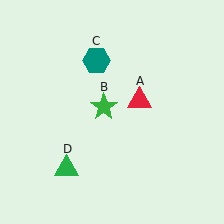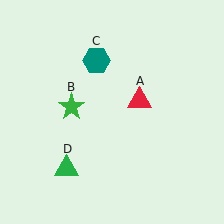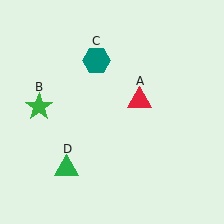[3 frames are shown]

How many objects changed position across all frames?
1 object changed position: green star (object B).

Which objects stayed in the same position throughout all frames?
Red triangle (object A) and teal hexagon (object C) and green triangle (object D) remained stationary.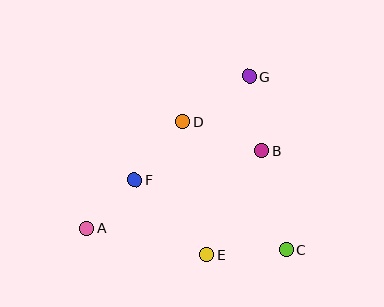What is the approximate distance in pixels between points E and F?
The distance between E and F is approximately 104 pixels.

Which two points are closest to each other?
Points A and F are closest to each other.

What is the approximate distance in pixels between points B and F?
The distance between B and F is approximately 131 pixels.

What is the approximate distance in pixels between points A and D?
The distance between A and D is approximately 143 pixels.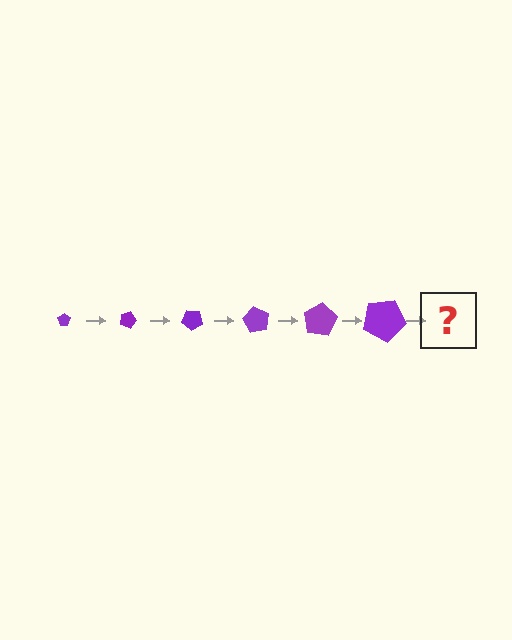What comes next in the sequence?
The next element should be a pentagon, larger than the previous one and rotated 120 degrees from the start.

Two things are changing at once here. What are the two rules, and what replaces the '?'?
The two rules are that the pentagon grows larger each step and it rotates 20 degrees each step. The '?' should be a pentagon, larger than the previous one and rotated 120 degrees from the start.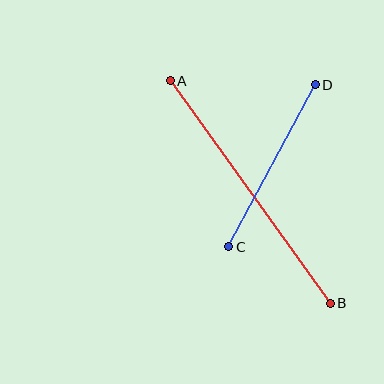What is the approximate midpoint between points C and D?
The midpoint is at approximately (272, 166) pixels.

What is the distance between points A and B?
The distance is approximately 274 pixels.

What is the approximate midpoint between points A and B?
The midpoint is at approximately (250, 192) pixels.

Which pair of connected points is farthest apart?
Points A and B are farthest apart.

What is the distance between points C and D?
The distance is approximately 184 pixels.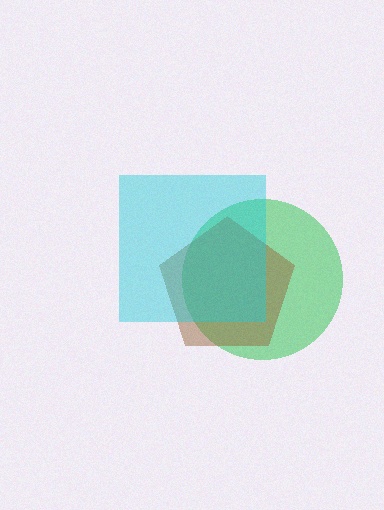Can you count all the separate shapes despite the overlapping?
Yes, there are 3 separate shapes.